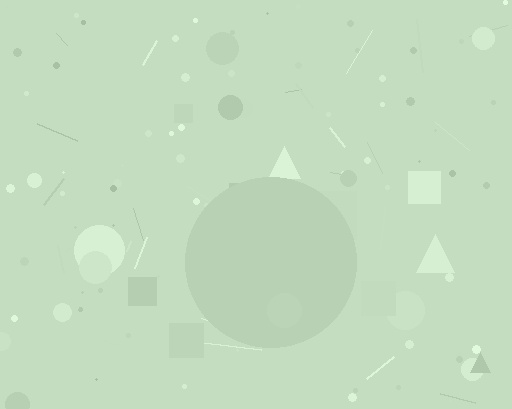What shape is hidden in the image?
A circle is hidden in the image.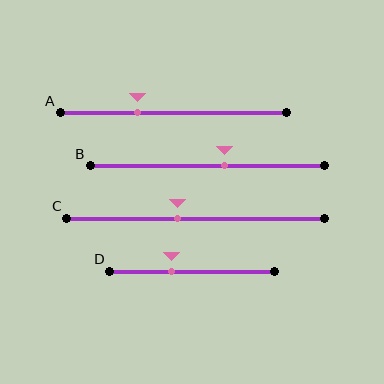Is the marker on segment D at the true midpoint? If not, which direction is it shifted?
No, the marker on segment D is shifted to the left by about 12% of the segment length.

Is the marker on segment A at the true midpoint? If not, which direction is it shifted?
No, the marker on segment A is shifted to the left by about 16% of the segment length.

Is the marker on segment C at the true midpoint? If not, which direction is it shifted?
No, the marker on segment C is shifted to the left by about 7% of the segment length.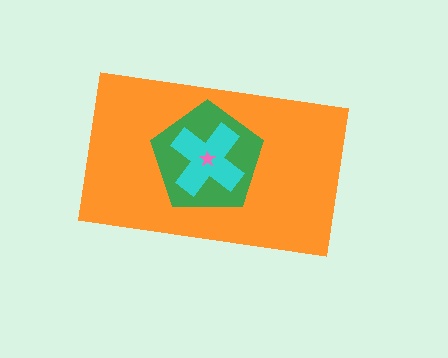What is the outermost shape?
The orange rectangle.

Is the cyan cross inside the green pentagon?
Yes.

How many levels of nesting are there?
4.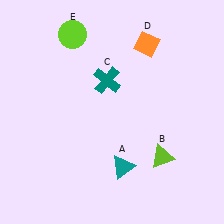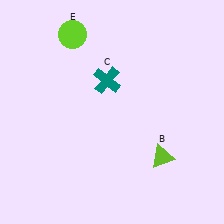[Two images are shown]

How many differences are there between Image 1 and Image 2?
There are 2 differences between the two images.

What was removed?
The orange diamond (D), the teal triangle (A) were removed in Image 2.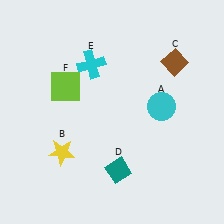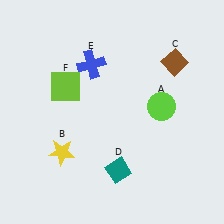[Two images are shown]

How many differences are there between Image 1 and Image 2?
There are 2 differences between the two images.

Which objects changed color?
A changed from cyan to lime. E changed from cyan to blue.